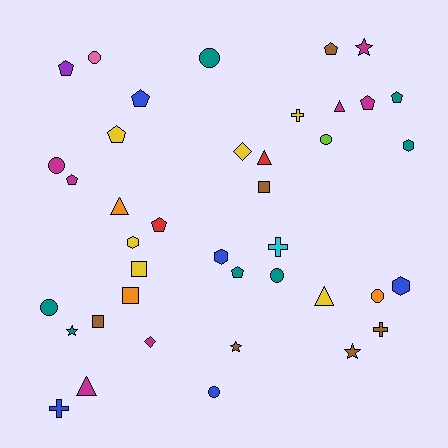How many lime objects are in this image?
There is 1 lime object.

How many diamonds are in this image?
There are 2 diamonds.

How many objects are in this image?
There are 40 objects.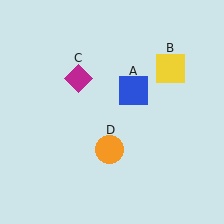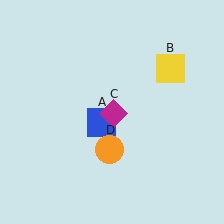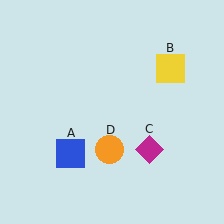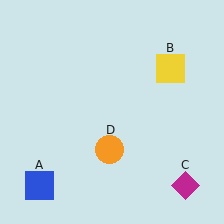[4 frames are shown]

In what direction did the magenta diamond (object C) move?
The magenta diamond (object C) moved down and to the right.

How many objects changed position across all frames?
2 objects changed position: blue square (object A), magenta diamond (object C).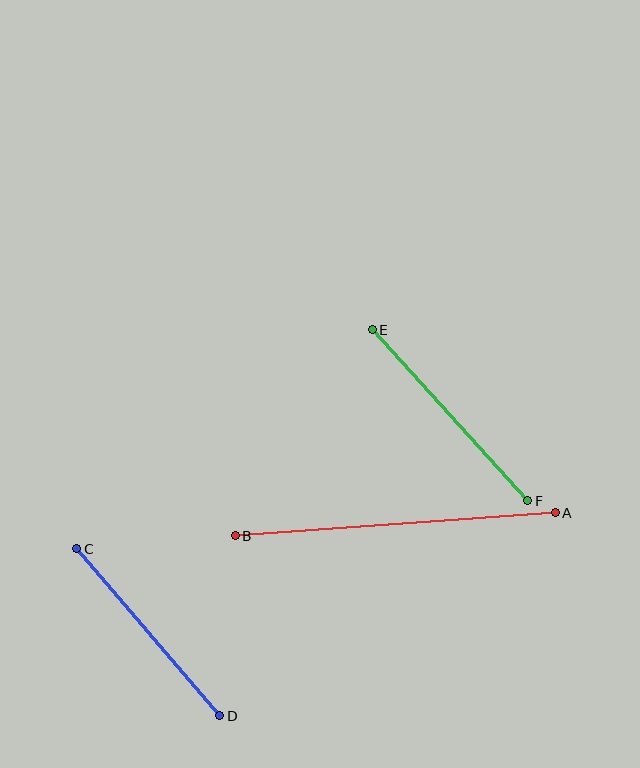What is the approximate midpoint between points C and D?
The midpoint is at approximately (148, 632) pixels.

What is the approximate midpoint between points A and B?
The midpoint is at approximately (395, 524) pixels.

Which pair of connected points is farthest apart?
Points A and B are farthest apart.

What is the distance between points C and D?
The distance is approximately 220 pixels.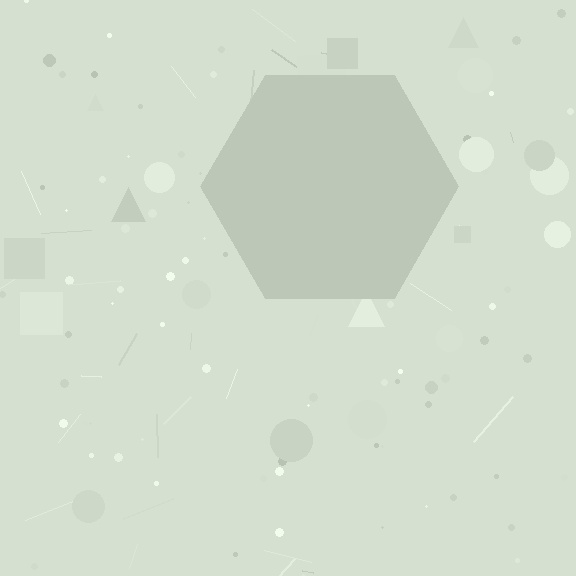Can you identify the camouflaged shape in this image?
The camouflaged shape is a hexagon.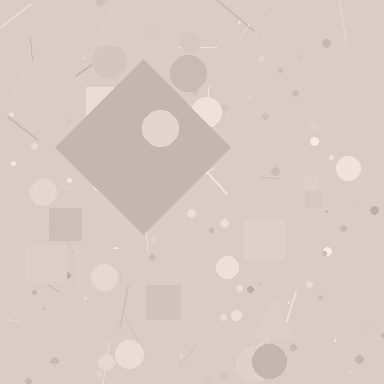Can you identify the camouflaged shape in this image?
The camouflaged shape is a diamond.